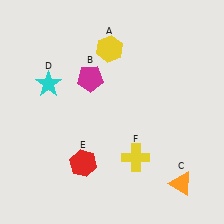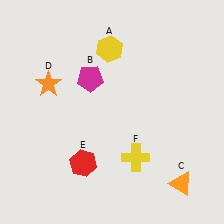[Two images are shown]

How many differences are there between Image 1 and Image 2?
There is 1 difference between the two images.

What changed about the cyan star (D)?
In Image 1, D is cyan. In Image 2, it changed to orange.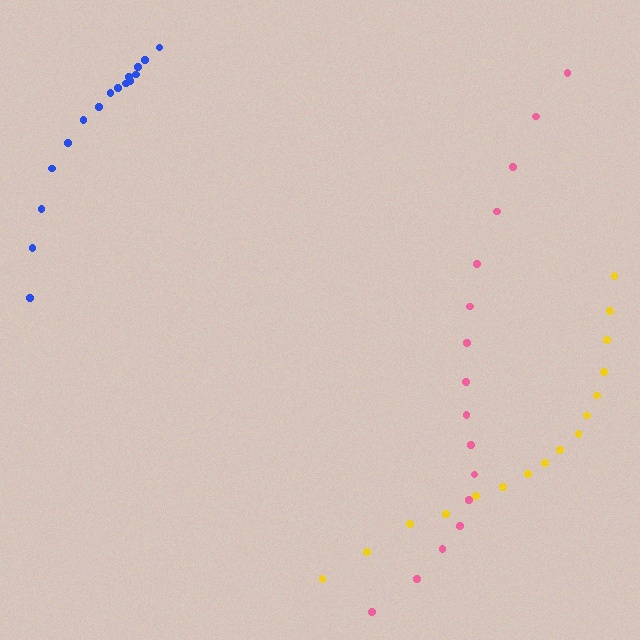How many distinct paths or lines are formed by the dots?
There are 3 distinct paths.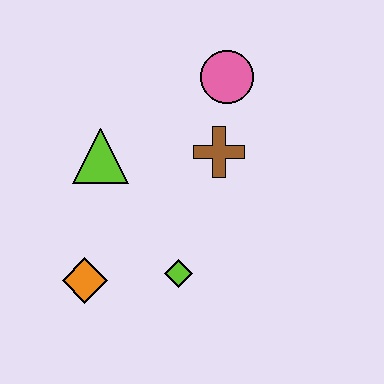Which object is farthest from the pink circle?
The orange diamond is farthest from the pink circle.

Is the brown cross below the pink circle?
Yes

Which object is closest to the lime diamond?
The orange diamond is closest to the lime diamond.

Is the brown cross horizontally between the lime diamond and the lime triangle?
No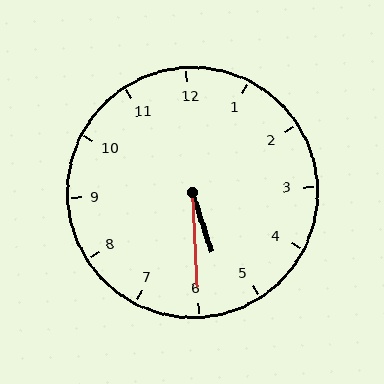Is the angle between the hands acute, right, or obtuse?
It is acute.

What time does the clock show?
5:30.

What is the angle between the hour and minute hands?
Approximately 15 degrees.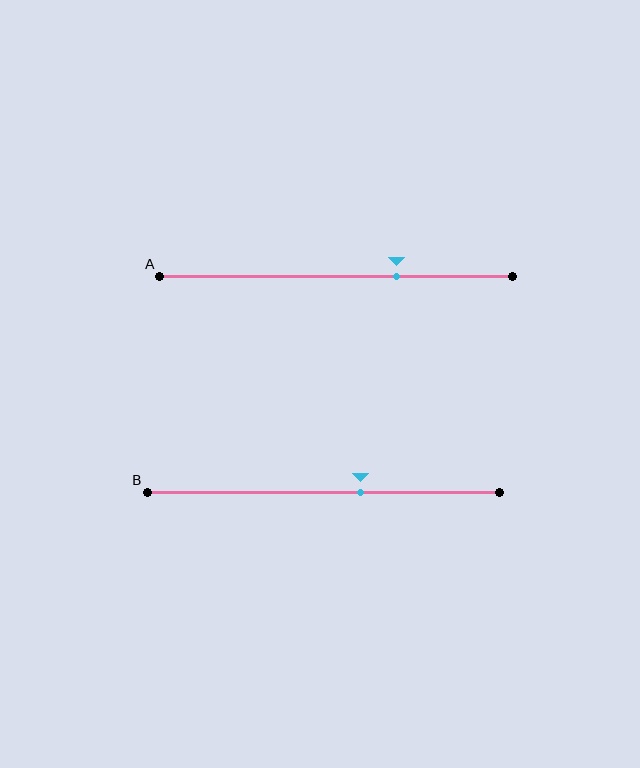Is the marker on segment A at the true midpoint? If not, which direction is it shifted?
No, the marker on segment A is shifted to the right by about 17% of the segment length.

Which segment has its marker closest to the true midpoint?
Segment B has its marker closest to the true midpoint.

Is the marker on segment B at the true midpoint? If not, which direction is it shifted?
No, the marker on segment B is shifted to the right by about 11% of the segment length.